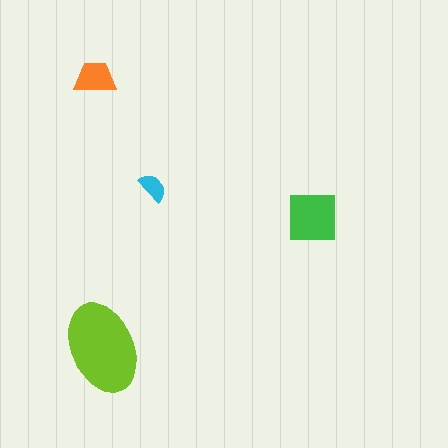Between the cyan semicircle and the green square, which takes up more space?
The green square.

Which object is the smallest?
The cyan semicircle.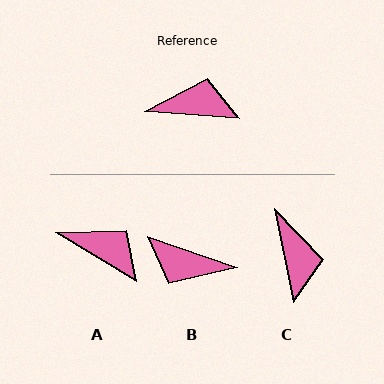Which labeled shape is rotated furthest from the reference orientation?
B, about 165 degrees away.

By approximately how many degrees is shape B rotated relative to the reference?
Approximately 165 degrees counter-clockwise.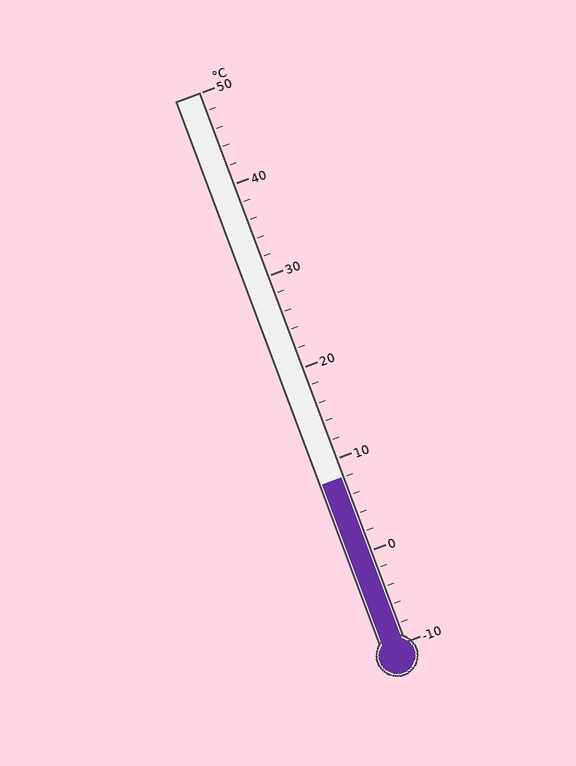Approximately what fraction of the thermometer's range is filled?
The thermometer is filled to approximately 30% of its range.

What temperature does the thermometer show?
The thermometer shows approximately 8°C.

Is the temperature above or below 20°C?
The temperature is below 20°C.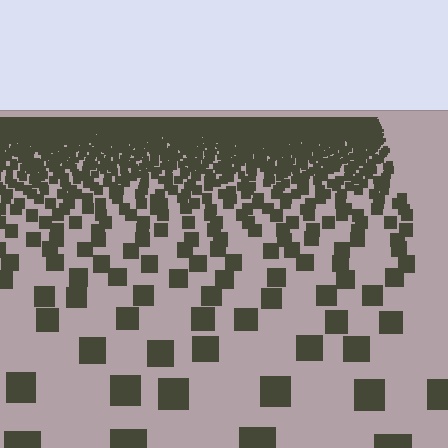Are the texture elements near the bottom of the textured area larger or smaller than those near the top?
Larger. Near the bottom, elements are closer to the viewer and appear at a bigger on-screen size.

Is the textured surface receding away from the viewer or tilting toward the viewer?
The surface is receding away from the viewer. Texture elements get smaller and denser toward the top.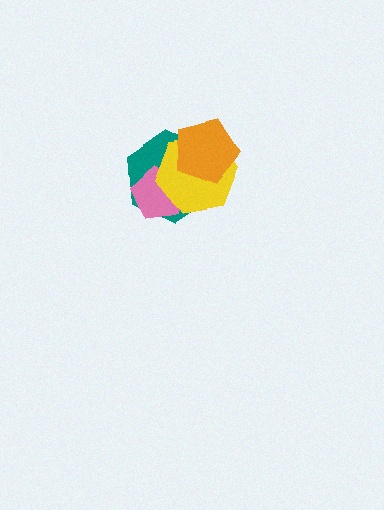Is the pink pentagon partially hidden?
Yes, it is partially covered by another shape.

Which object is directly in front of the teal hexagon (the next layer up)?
The pink pentagon is directly in front of the teal hexagon.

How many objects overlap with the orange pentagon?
2 objects overlap with the orange pentagon.